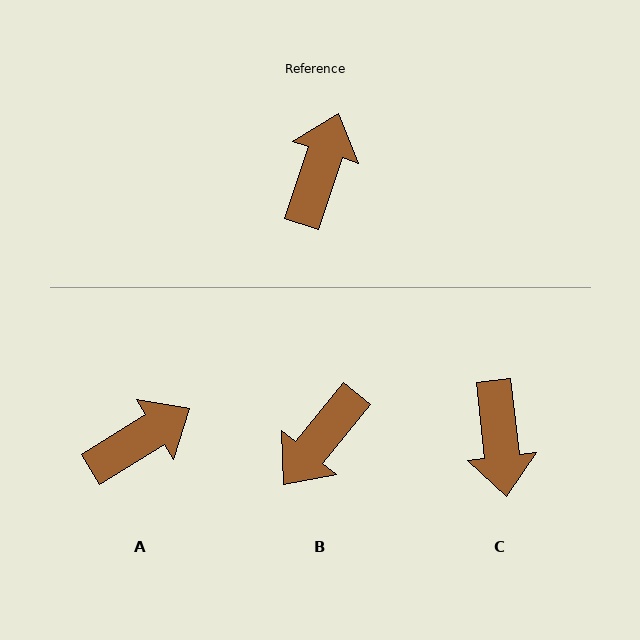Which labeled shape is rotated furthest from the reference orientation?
B, about 160 degrees away.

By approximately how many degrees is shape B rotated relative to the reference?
Approximately 160 degrees counter-clockwise.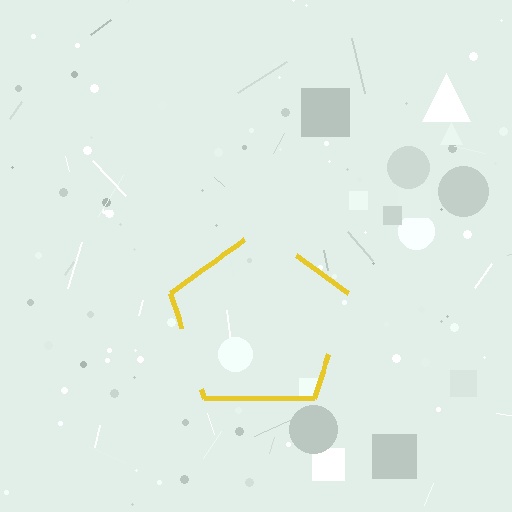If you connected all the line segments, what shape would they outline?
They would outline a pentagon.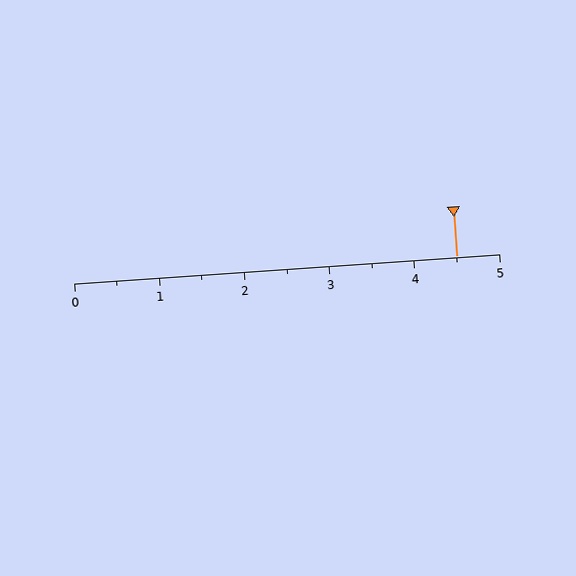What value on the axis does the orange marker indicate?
The marker indicates approximately 4.5.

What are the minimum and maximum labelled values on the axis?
The axis runs from 0 to 5.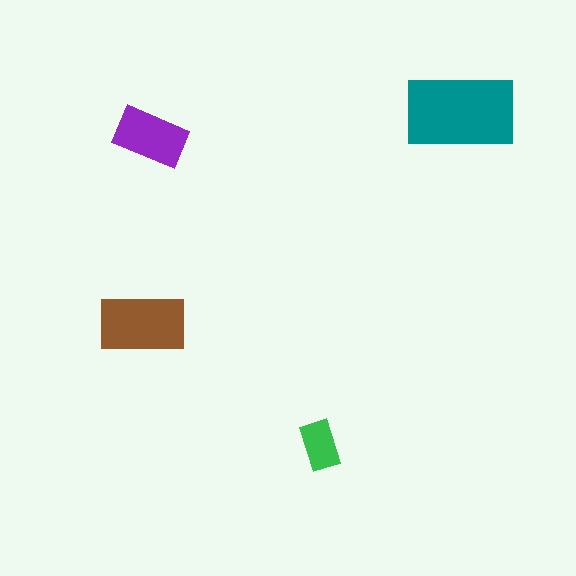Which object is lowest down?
The green rectangle is bottommost.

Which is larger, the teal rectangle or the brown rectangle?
The teal one.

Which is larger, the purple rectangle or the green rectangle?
The purple one.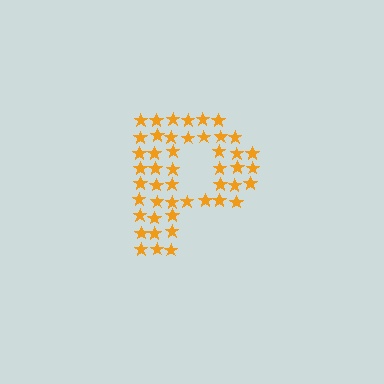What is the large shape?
The large shape is the letter P.